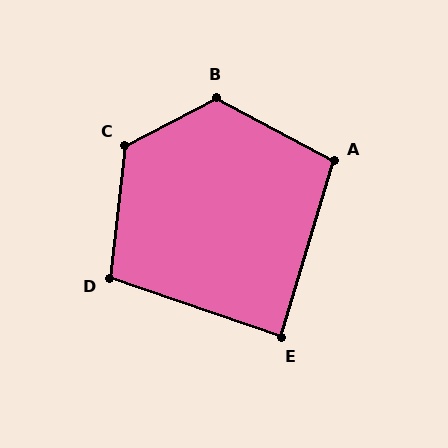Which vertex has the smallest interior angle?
E, at approximately 88 degrees.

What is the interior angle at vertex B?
Approximately 124 degrees (obtuse).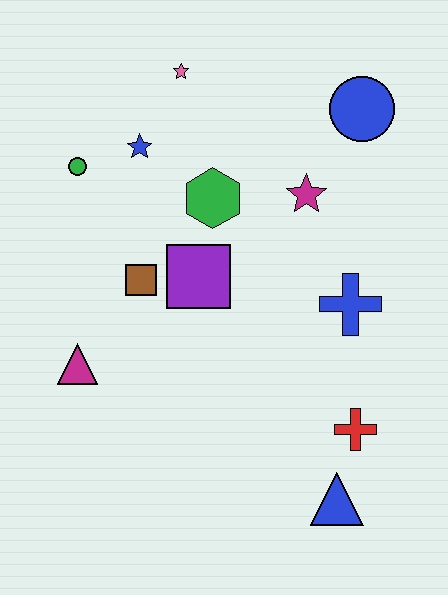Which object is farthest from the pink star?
The blue triangle is farthest from the pink star.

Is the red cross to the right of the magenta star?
Yes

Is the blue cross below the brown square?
Yes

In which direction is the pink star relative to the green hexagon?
The pink star is above the green hexagon.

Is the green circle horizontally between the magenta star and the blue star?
No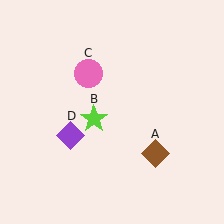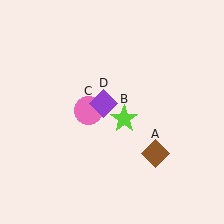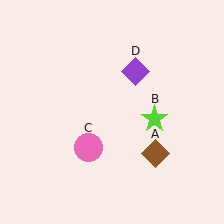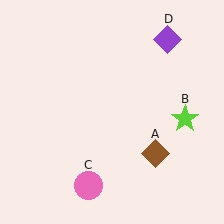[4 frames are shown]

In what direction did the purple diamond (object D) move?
The purple diamond (object D) moved up and to the right.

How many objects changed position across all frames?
3 objects changed position: lime star (object B), pink circle (object C), purple diamond (object D).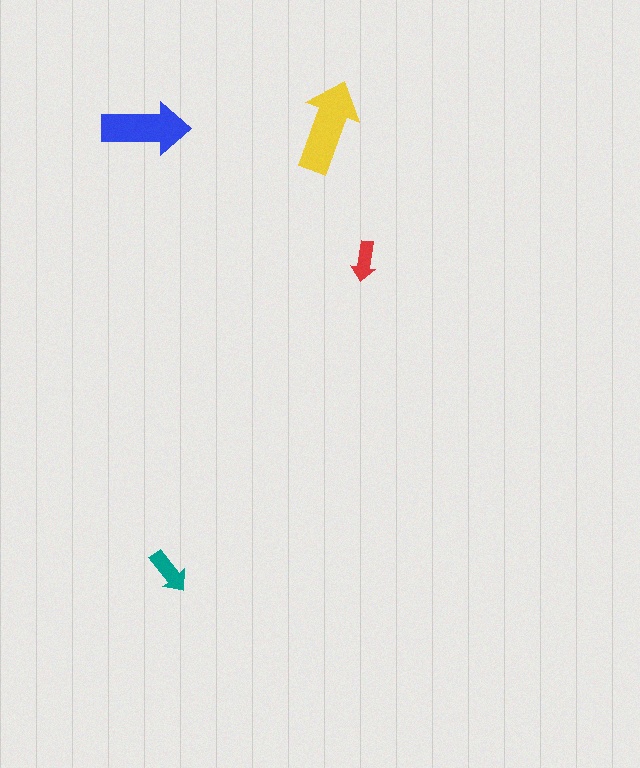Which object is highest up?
The yellow arrow is topmost.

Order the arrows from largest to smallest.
the yellow one, the blue one, the teal one, the red one.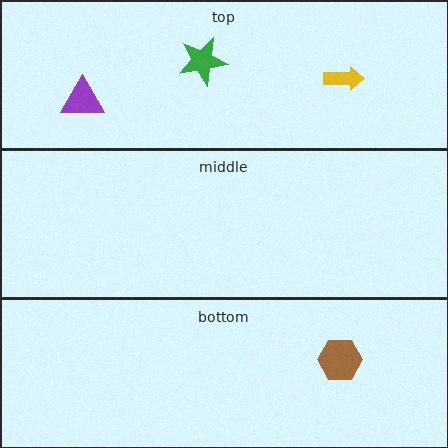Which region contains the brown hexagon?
The bottom region.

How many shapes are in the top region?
3.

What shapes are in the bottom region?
The brown hexagon.